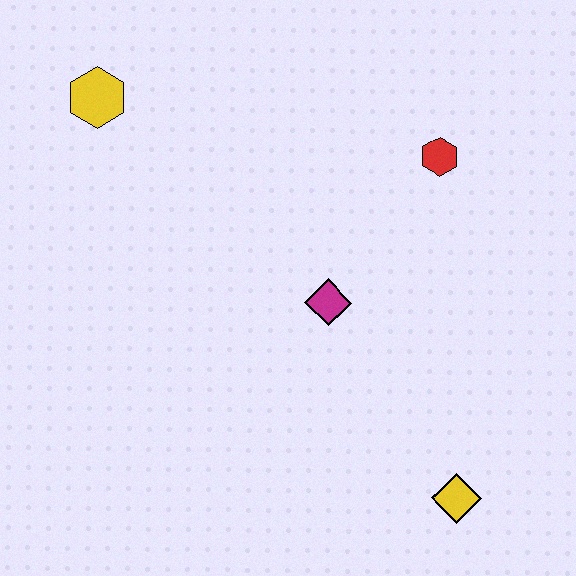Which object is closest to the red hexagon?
The magenta diamond is closest to the red hexagon.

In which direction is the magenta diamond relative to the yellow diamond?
The magenta diamond is above the yellow diamond.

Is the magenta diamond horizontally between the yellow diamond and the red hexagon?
No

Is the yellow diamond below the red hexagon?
Yes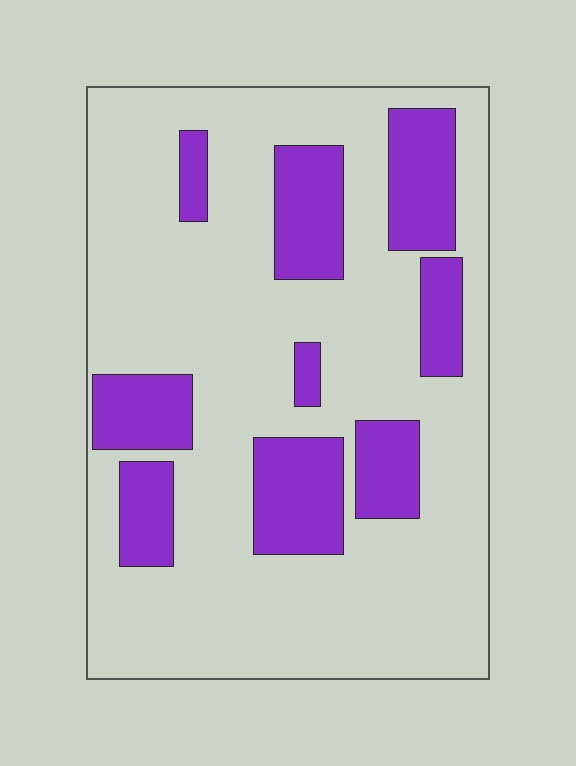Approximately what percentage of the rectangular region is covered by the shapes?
Approximately 25%.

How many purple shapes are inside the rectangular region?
9.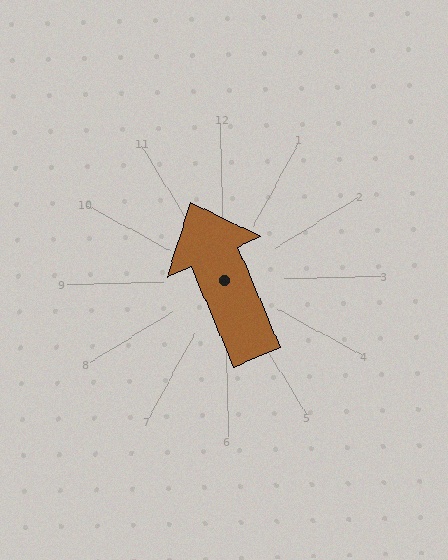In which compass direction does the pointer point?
North.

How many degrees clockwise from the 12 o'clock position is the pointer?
Approximately 338 degrees.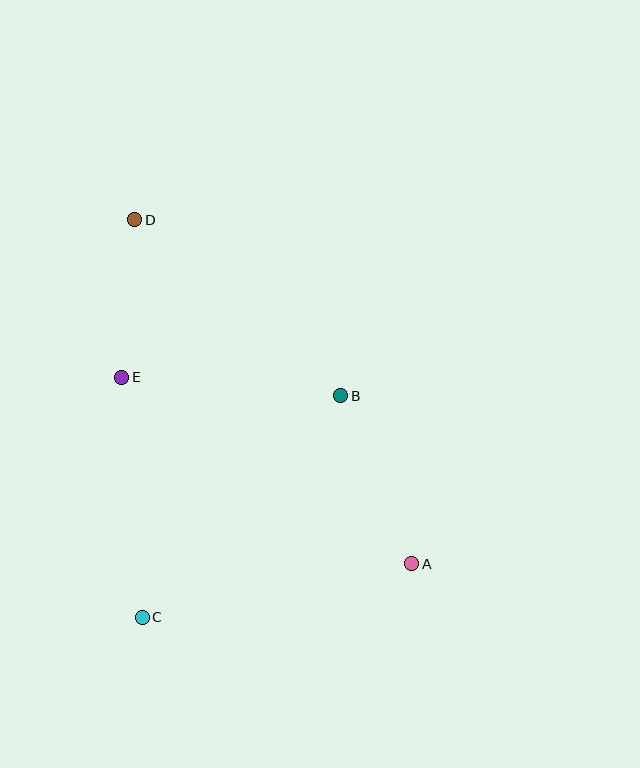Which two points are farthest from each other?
Points A and D are farthest from each other.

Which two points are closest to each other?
Points D and E are closest to each other.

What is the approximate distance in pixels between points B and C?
The distance between B and C is approximately 298 pixels.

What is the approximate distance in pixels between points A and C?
The distance between A and C is approximately 274 pixels.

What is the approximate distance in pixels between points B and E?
The distance between B and E is approximately 220 pixels.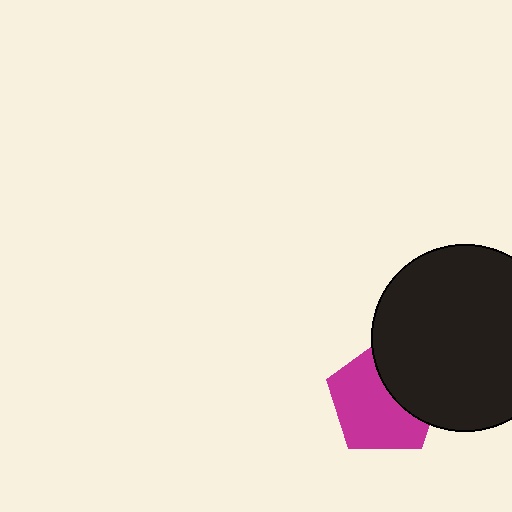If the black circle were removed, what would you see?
You would see the complete magenta pentagon.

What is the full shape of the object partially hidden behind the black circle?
The partially hidden object is a magenta pentagon.